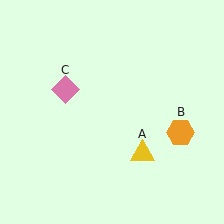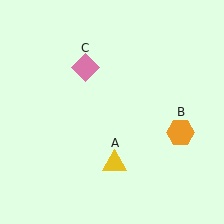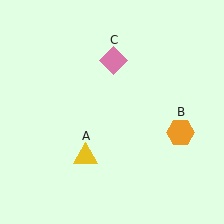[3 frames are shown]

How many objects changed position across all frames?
2 objects changed position: yellow triangle (object A), pink diamond (object C).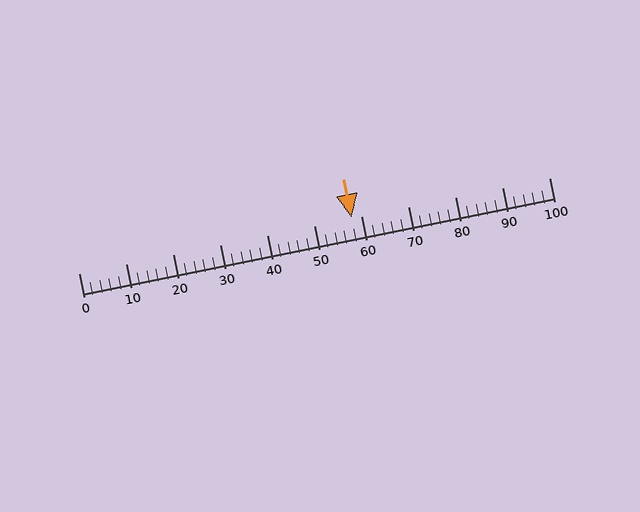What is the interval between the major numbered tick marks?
The major tick marks are spaced 10 units apart.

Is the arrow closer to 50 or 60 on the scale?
The arrow is closer to 60.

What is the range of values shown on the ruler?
The ruler shows values from 0 to 100.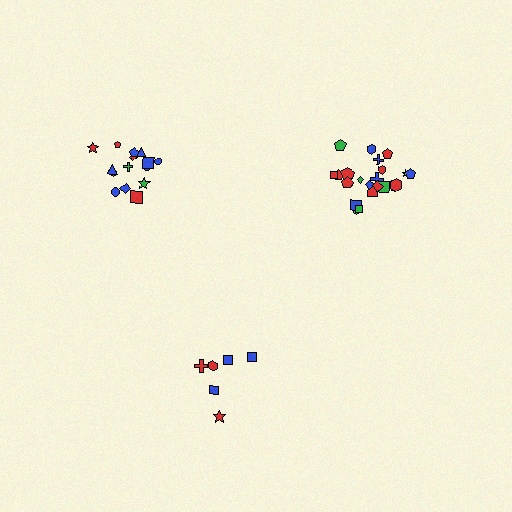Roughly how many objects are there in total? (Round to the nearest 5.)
Roughly 45 objects in total.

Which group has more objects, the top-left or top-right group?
The top-right group.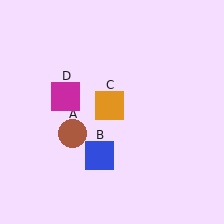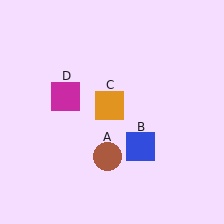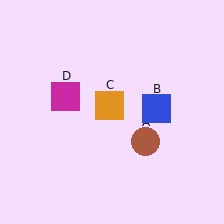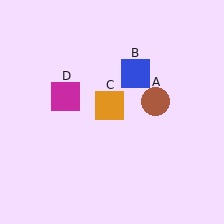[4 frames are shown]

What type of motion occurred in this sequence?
The brown circle (object A), blue square (object B) rotated counterclockwise around the center of the scene.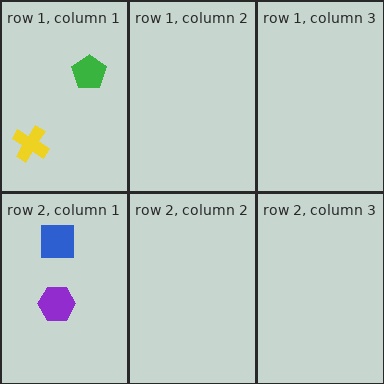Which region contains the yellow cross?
The row 1, column 1 region.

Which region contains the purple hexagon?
The row 2, column 1 region.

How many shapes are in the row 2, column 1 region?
2.